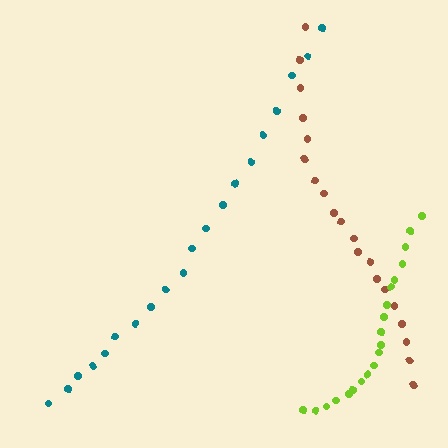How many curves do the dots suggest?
There are 3 distinct paths.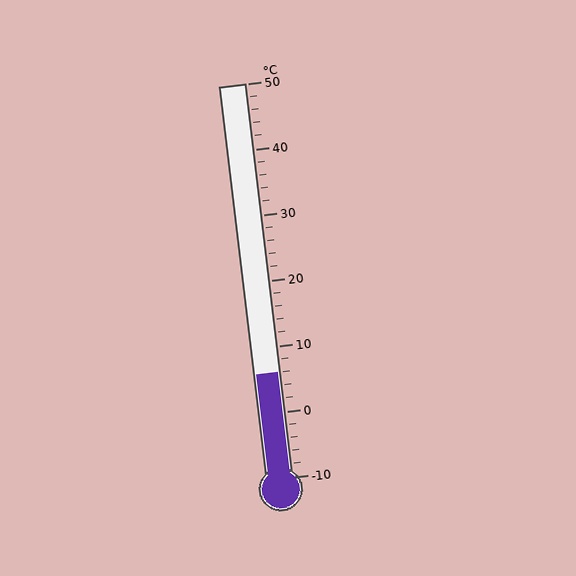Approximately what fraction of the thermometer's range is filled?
The thermometer is filled to approximately 25% of its range.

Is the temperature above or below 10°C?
The temperature is below 10°C.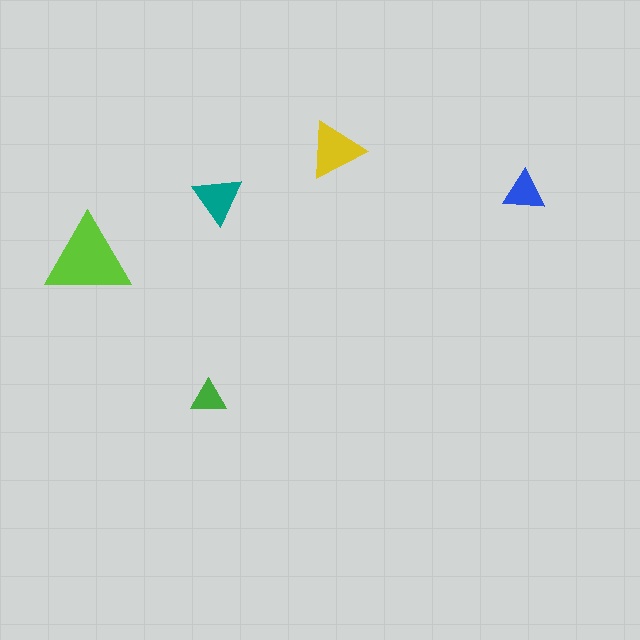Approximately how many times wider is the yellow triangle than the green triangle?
About 1.5 times wider.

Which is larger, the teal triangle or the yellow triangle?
The yellow one.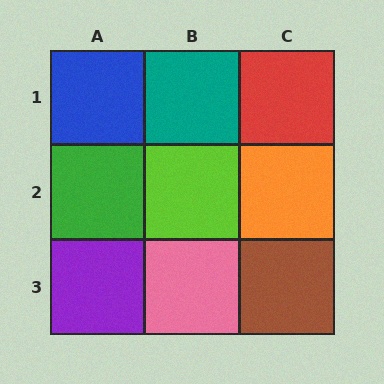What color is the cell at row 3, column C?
Brown.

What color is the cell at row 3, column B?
Pink.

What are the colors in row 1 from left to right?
Blue, teal, red.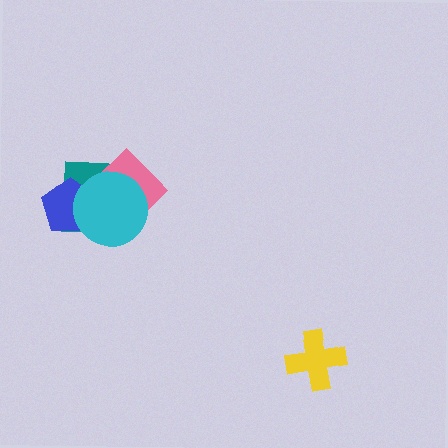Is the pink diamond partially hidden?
Yes, it is partially covered by another shape.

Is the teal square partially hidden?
Yes, it is partially covered by another shape.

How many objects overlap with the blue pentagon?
3 objects overlap with the blue pentagon.